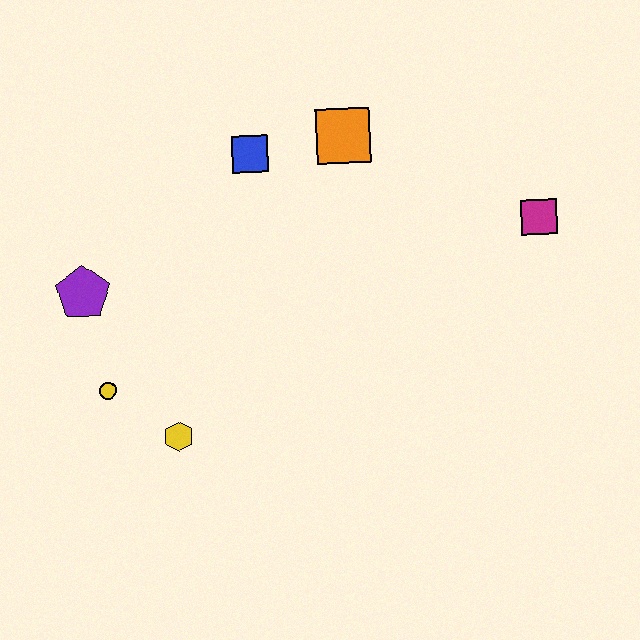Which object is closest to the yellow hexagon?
The yellow circle is closest to the yellow hexagon.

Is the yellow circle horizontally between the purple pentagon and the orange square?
Yes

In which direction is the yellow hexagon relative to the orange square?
The yellow hexagon is below the orange square.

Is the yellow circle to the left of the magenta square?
Yes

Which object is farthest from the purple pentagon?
The magenta square is farthest from the purple pentagon.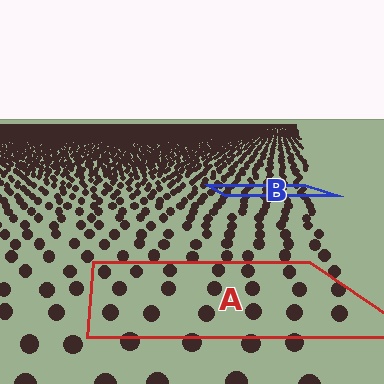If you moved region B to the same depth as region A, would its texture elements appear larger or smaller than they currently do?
They would appear larger. At a closer depth, the same texture elements are projected at a bigger on-screen size.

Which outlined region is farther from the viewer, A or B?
Region B is farther from the viewer — the texture elements inside it appear smaller and more densely packed.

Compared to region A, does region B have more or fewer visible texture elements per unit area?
Region B has more texture elements per unit area — they are packed more densely because it is farther away.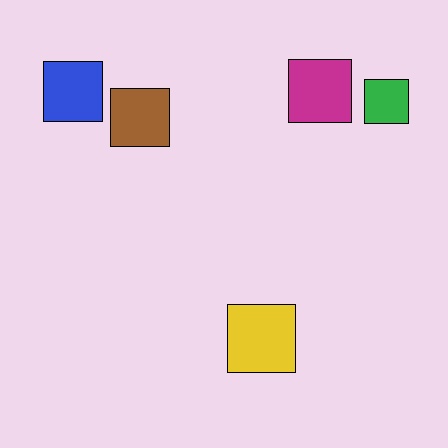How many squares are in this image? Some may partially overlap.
There are 5 squares.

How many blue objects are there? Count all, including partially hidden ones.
There is 1 blue object.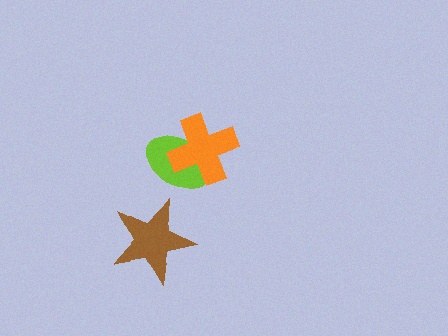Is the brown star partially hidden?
No, no other shape covers it.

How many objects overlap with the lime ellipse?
1 object overlaps with the lime ellipse.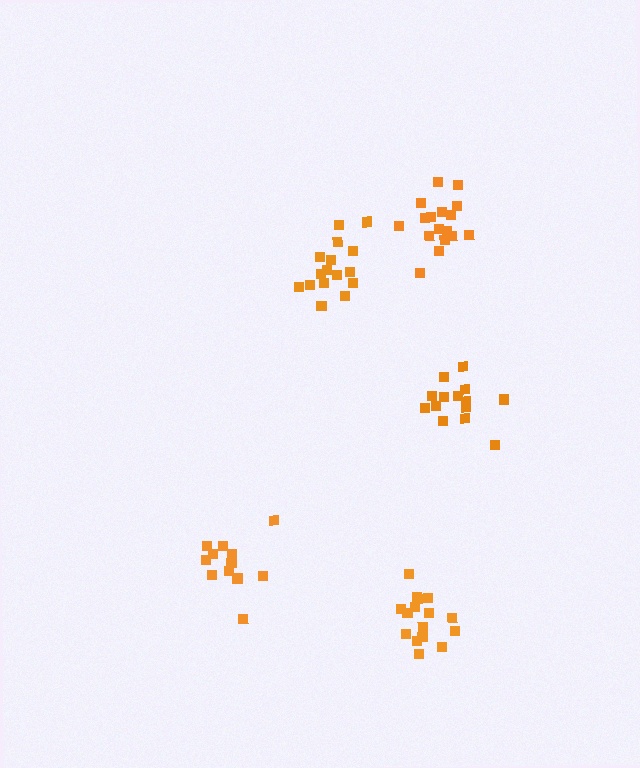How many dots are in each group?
Group 1: 14 dots, Group 2: 16 dots, Group 3: 17 dots, Group 4: 12 dots, Group 5: 16 dots (75 total).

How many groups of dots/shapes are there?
There are 5 groups.